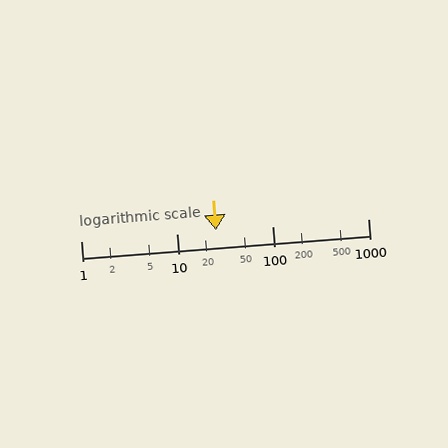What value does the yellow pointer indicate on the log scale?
The pointer indicates approximately 26.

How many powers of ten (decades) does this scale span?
The scale spans 3 decades, from 1 to 1000.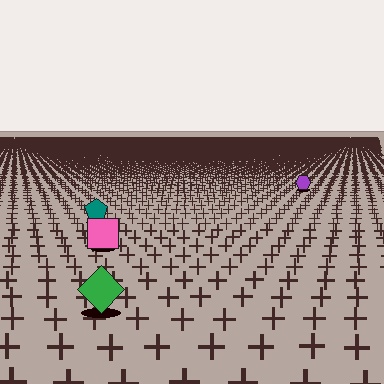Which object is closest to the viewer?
The green diamond is closest. The texture marks near it are larger and more spread out.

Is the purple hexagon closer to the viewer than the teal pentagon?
No. The teal pentagon is closer — you can tell from the texture gradient: the ground texture is coarser near it.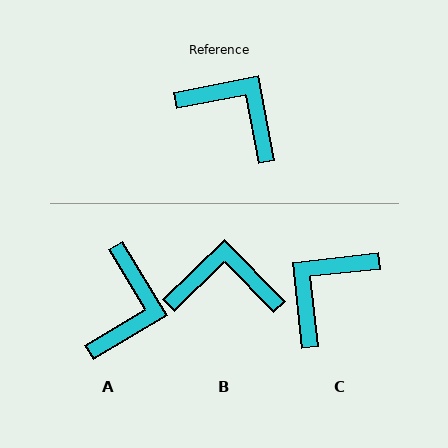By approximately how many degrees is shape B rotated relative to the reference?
Approximately 33 degrees counter-clockwise.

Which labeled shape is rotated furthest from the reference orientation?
C, about 85 degrees away.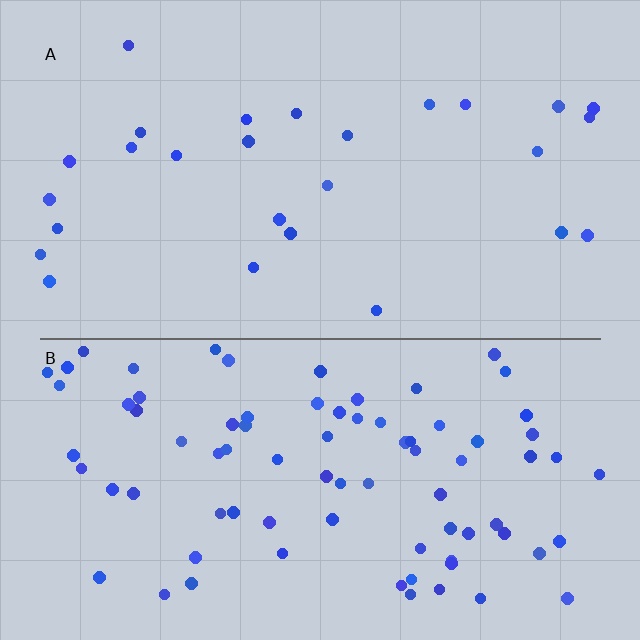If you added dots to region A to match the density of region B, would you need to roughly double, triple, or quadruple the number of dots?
Approximately triple.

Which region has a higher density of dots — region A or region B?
B (the bottom).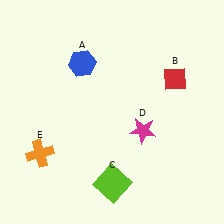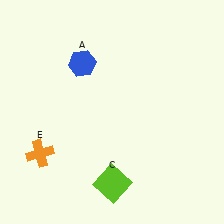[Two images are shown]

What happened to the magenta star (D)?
The magenta star (D) was removed in Image 2. It was in the bottom-right area of Image 1.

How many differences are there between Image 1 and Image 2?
There are 2 differences between the two images.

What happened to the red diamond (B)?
The red diamond (B) was removed in Image 2. It was in the top-right area of Image 1.